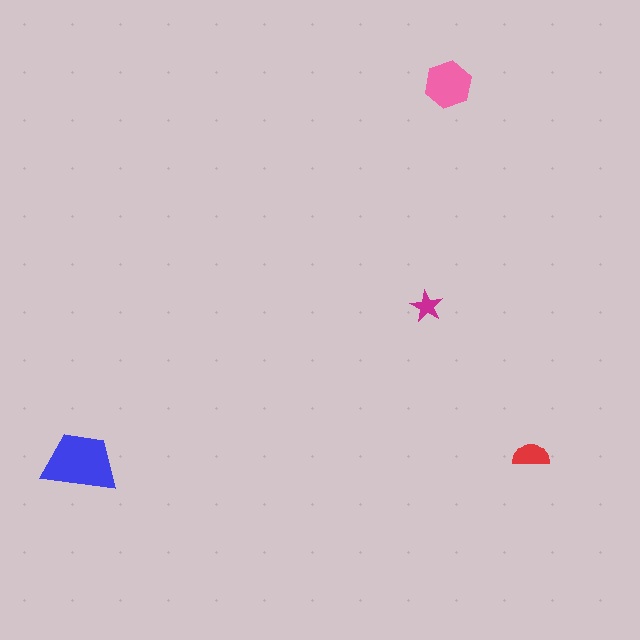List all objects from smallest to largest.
The magenta star, the red semicircle, the pink hexagon, the blue trapezoid.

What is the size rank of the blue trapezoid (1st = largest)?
1st.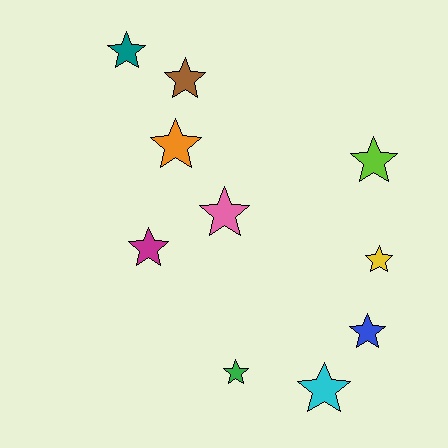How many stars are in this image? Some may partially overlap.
There are 10 stars.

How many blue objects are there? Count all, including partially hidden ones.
There is 1 blue object.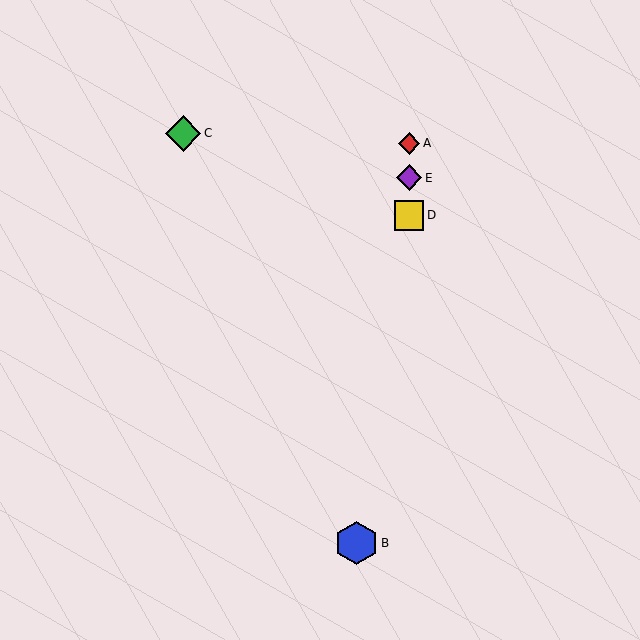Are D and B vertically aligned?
No, D is at x≈409 and B is at x≈357.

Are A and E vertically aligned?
Yes, both are at x≈409.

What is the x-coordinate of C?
Object C is at x≈183.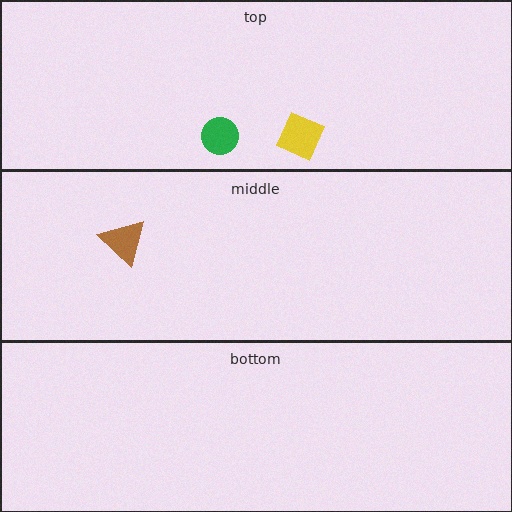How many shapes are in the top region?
2.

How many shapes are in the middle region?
1.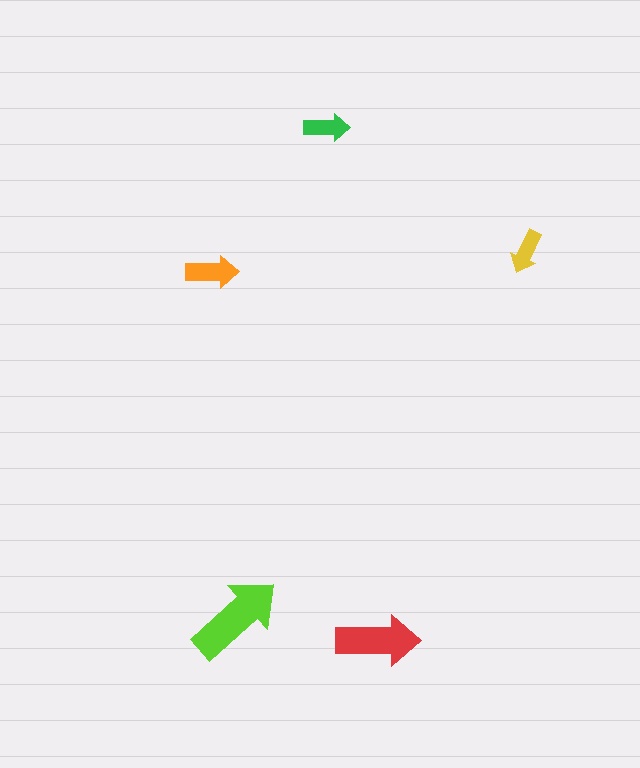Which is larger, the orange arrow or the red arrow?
The red one.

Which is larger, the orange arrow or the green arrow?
The orange one.